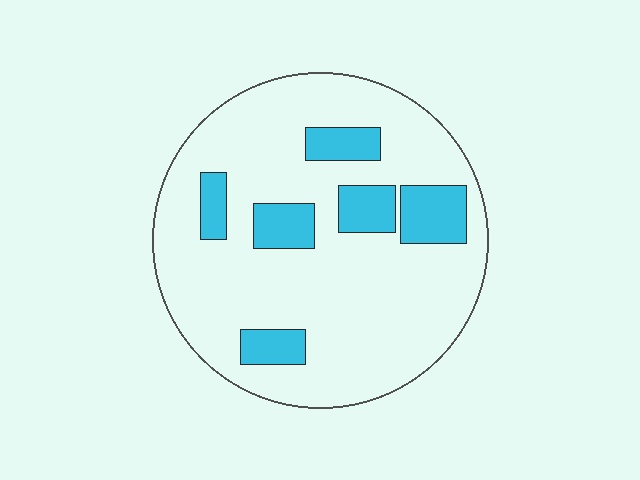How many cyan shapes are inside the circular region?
6.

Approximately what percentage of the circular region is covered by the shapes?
Approximately 20%.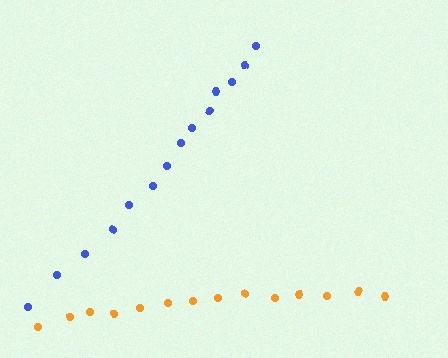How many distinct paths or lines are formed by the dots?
There are 2 distinct paths.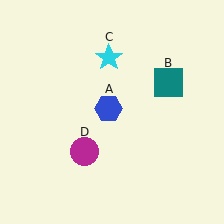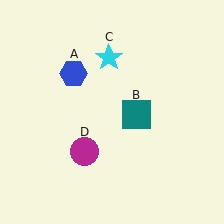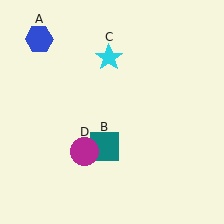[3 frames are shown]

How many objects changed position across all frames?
2 objects changed position: blue hexagon (object A), teal square (object B).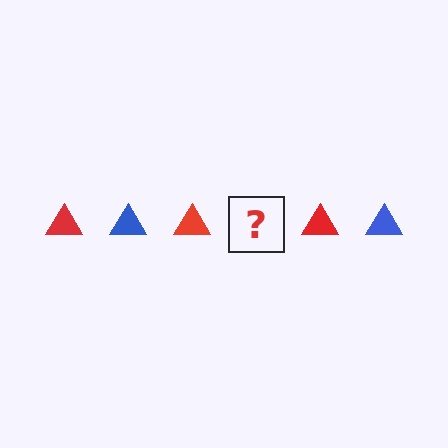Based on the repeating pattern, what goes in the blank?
The blank should be a blue triangle.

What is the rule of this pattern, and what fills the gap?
The rule is that the pattern cycles through red, blue triangles. The gap should be filled with a blue triangle.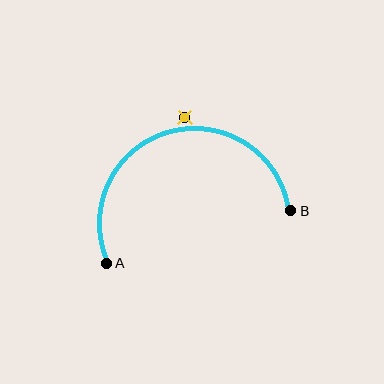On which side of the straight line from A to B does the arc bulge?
The arc bulges above the straight line connecting A and B.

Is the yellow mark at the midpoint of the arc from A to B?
No — the yellow mark does not lie on the arc at all. It sits slightly outside the curve.